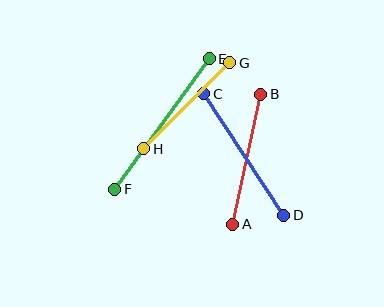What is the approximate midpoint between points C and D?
The midpoint is at approximately (244, 155) pixels.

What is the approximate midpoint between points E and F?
The midpoint is at approximately (162, 124) pixels.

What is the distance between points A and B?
The distance is approximately 133 pixels.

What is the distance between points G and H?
The distance is approximately 122 pixels.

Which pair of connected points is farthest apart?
Points E and F are farthest apart.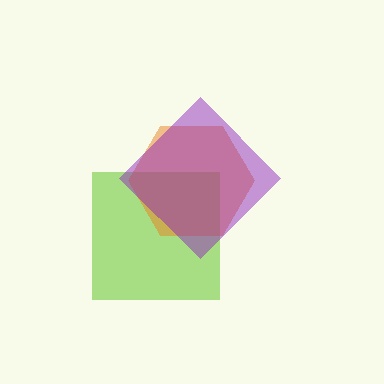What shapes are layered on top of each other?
The layered shapes are: a lime square, an orange hexagon, a purple diamond.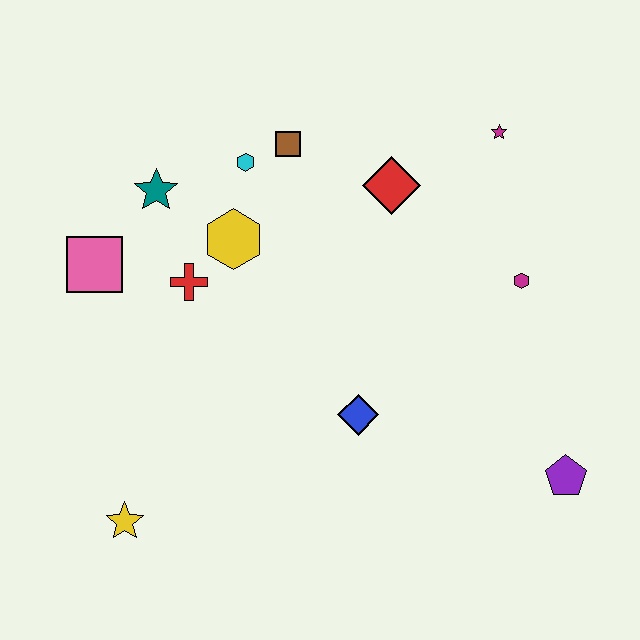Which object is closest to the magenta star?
The red diamond is closest to the magenta star.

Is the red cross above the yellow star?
Yes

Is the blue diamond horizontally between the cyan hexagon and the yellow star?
No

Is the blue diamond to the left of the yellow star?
No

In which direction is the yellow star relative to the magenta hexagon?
The yellow star is to the left of the magenta hexagon.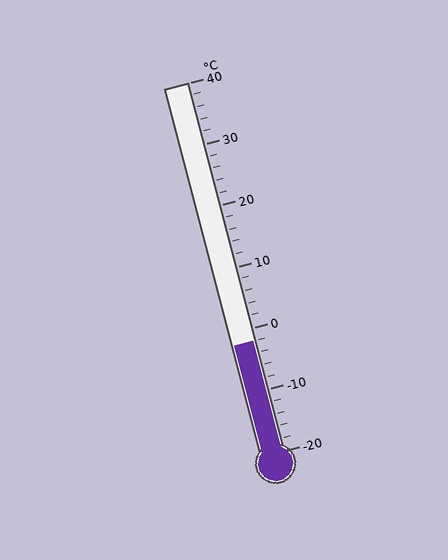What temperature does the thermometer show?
The thermometer shows approximately -2°C.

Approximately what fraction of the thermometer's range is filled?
The thermometer is filled to approximately 30% of its range.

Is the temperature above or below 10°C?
The temperature is below 10°C.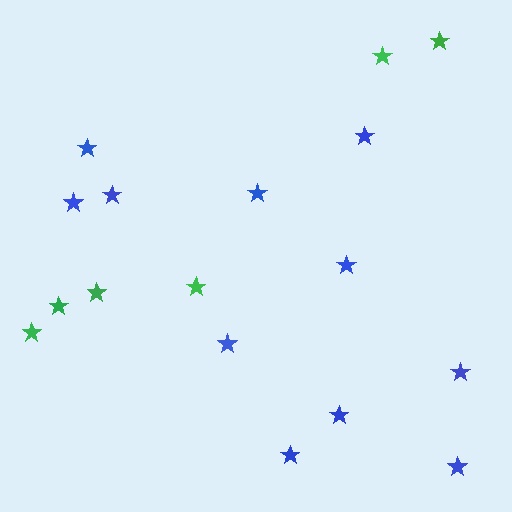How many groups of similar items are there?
There are 2 groups: one group of blue stars (11) and one group of green stars (6).